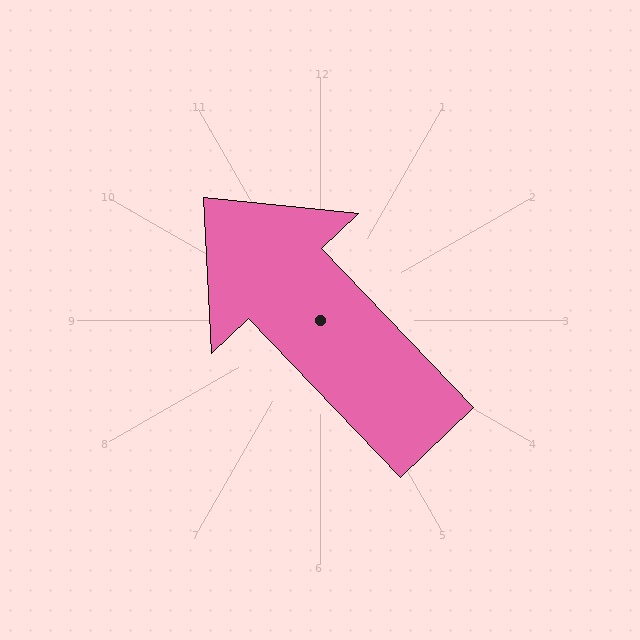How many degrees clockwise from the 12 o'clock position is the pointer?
Approximately 316 degrees.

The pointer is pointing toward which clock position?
Roughly 11 o'clock.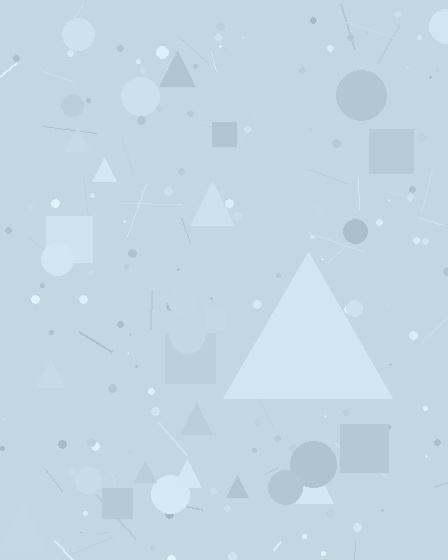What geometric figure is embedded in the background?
A triangle is embedded in the background.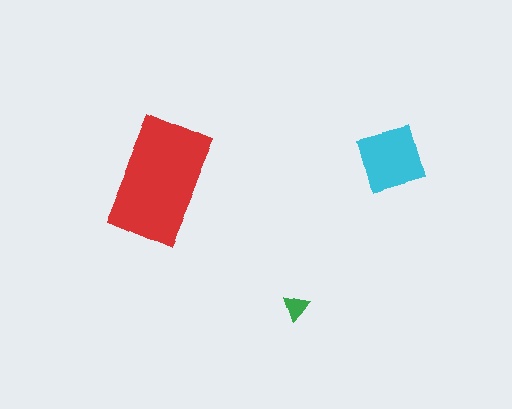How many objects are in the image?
There are 3 objects in the image.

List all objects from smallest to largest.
The green triangle, the cyan diamond, the red rectangle.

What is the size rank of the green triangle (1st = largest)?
3rd.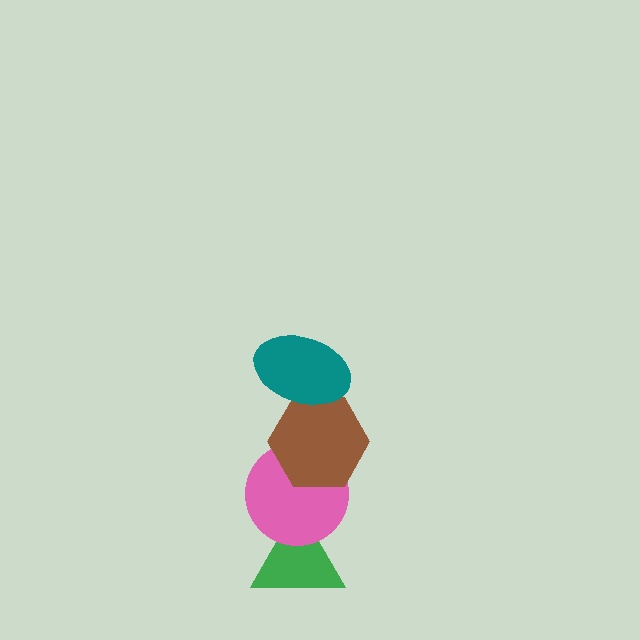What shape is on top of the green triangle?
The pink circle is on top of the green triangle.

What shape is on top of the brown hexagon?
The teal ellipse is on top of the brown hexagon.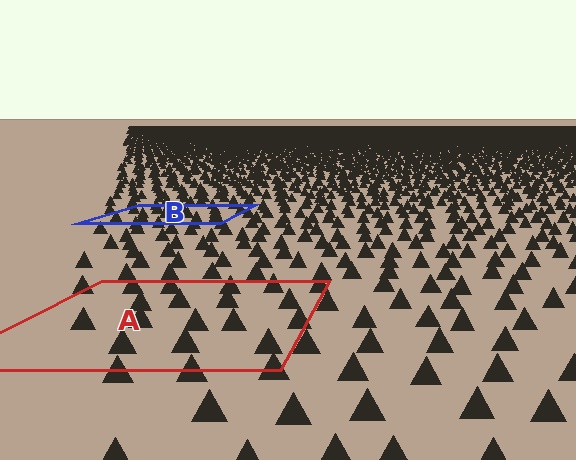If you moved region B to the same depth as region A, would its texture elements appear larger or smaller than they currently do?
They would appear larger. At a closer depth, the same texture elements are projected at a bigger on-screen size.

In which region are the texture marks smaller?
The texture marks are smaller in region B, because it is farther away.